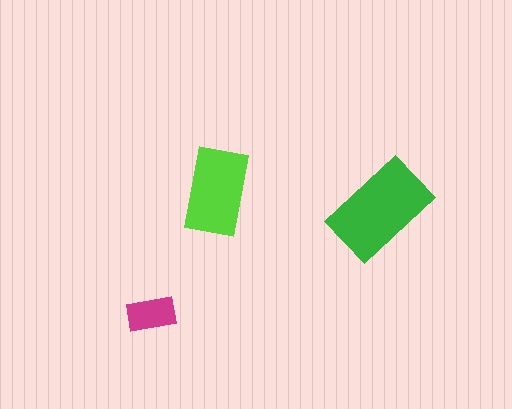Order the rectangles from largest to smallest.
the green one, the lime one, the magenta one.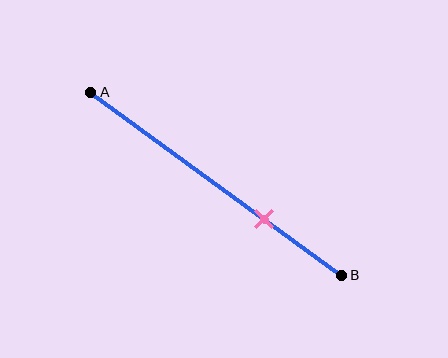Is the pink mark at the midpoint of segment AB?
No, the mark is at about 70% from A, not at the 50% midpoint.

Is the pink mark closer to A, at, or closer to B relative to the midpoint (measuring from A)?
The pink mark is closer to point B than the midpoint of segment AB.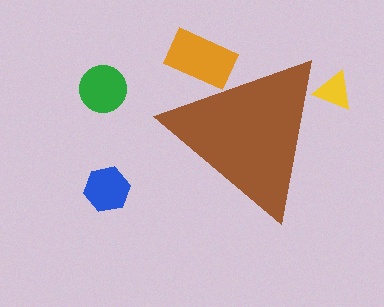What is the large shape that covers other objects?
A brown triangle.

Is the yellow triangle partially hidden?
Yes, the yellow triangle is partially hidden behind the brown triangle.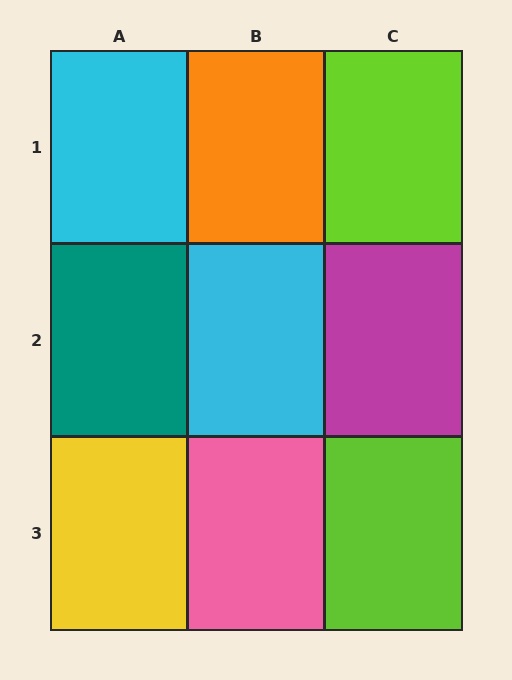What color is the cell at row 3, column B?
Pink.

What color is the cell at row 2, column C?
Magenta.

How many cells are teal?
1 cell is teal.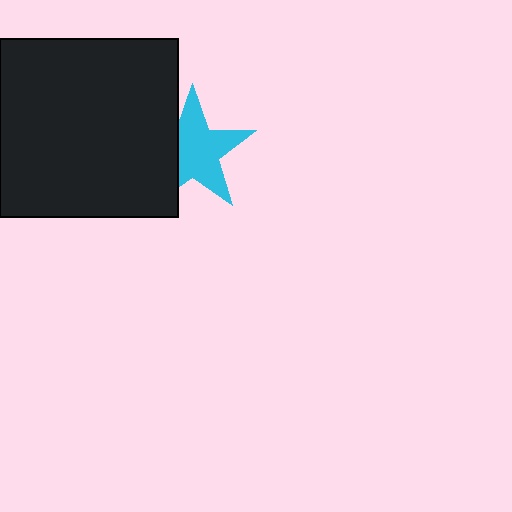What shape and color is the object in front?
The object in front is a black square.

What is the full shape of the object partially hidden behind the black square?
The partially hidden object is a cyan star.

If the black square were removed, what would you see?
You would see the complete cyan star.